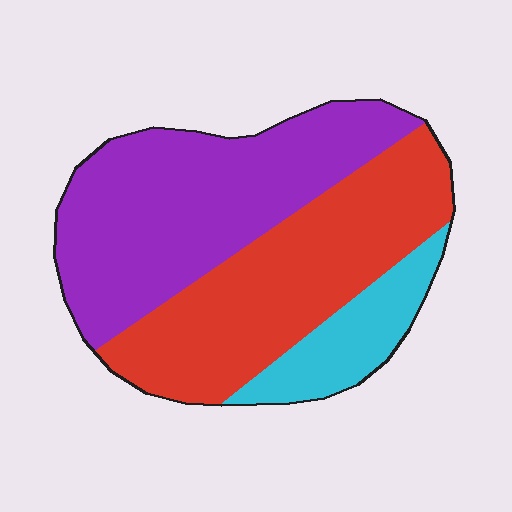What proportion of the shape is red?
Red takes up between a quarter and a half of the shape.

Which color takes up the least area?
Cyan, at roughly 15%.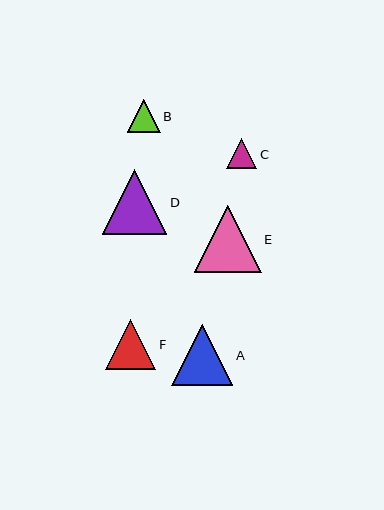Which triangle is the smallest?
Triangle C is the smallest with a size of approximately 30 pixels.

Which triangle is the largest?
Triangle E is the largest with a size of approximately 67 pixels.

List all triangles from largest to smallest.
From largest to smallest: E, D, A, F, B, C.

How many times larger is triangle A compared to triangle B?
Triangle A is approximately 1.9 times the size of triangle B.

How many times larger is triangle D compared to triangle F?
Triangle D is approximately 1.3 times the size of triangle F.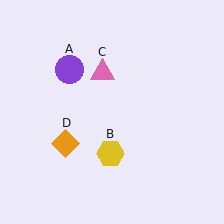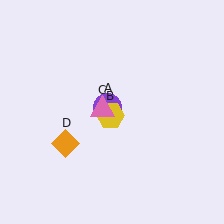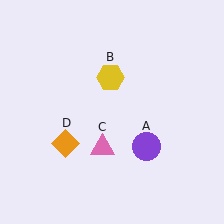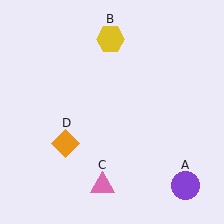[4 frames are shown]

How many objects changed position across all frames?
3 objects changed position: purple circle (object A), yellow hexagon (object B), pink triangle (object C).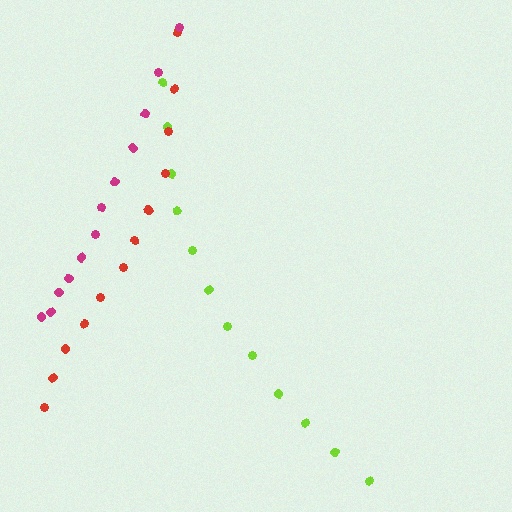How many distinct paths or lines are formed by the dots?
There are 3 distinct paths.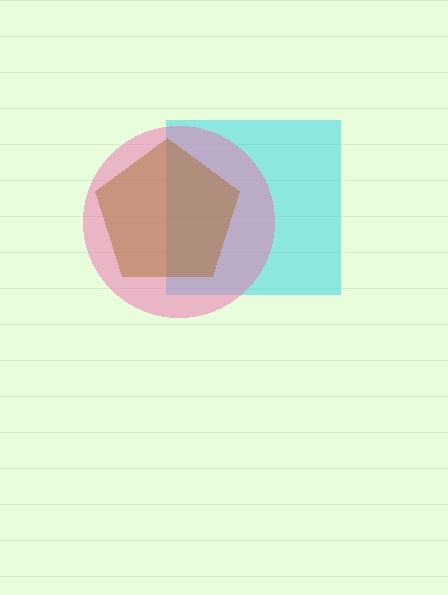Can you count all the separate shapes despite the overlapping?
Yes, there are 3 separate shapes.